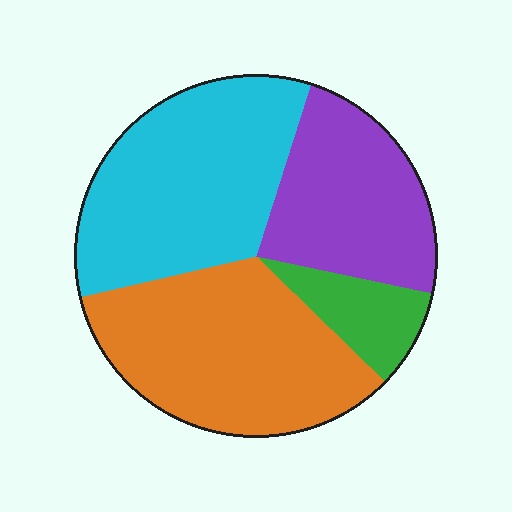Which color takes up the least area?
Green, at roughly 10%.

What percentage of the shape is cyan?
Cyan takes up about one third (1/3) of the shape.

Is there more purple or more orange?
Orange.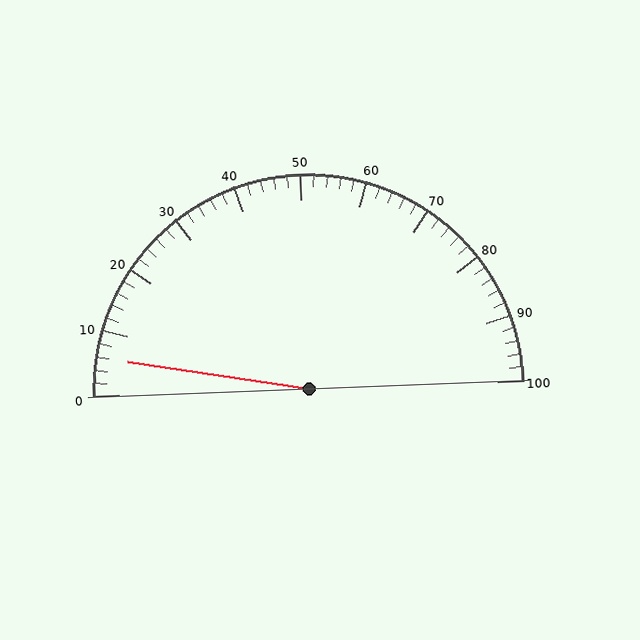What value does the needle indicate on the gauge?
The needle indicates approximately 6.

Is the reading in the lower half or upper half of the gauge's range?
The reading is in the lower half of the range (0 to 100).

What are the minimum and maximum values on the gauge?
The gauge ranges from 0 to 100.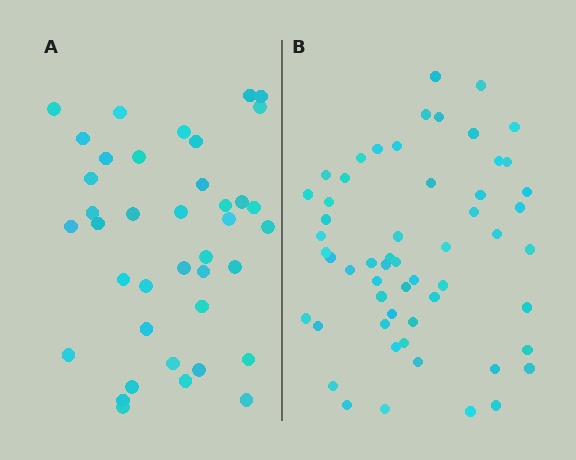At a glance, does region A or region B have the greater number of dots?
Region B (the right region) has more dots.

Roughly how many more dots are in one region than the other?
Region B has approximately 15 more dots than region A.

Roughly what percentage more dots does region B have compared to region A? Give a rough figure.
About 45% more.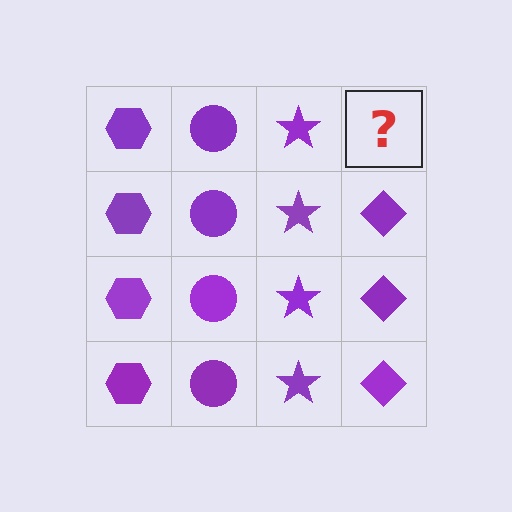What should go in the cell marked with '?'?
The missing cell should contain a purple diamond.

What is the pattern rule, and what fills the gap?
The rule is that each column has a consistent shape. The gap should be filled with a purple diamond.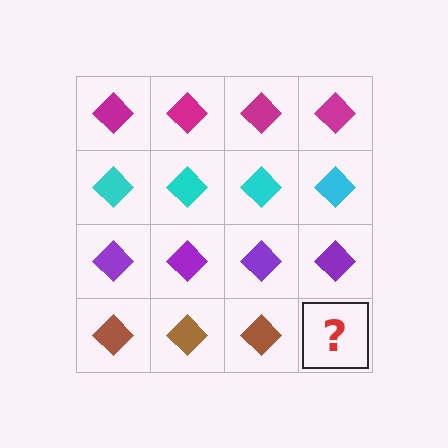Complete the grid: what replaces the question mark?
The question mark should be replaced with a brown diamond.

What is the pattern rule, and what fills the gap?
The rule is that each row has a consistent color. The gap should be filled with a brown diamond.